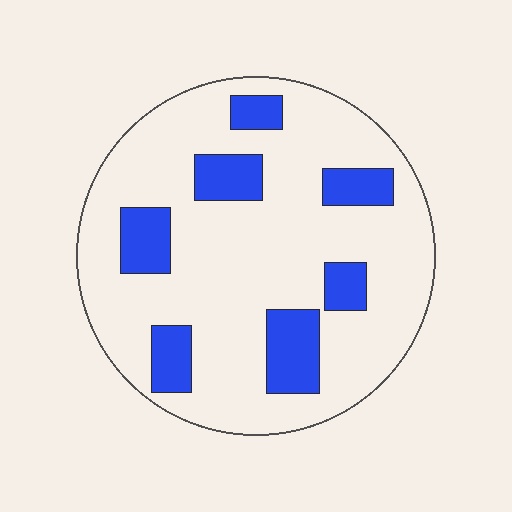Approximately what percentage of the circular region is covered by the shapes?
Approximately 20%.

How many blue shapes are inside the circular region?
7.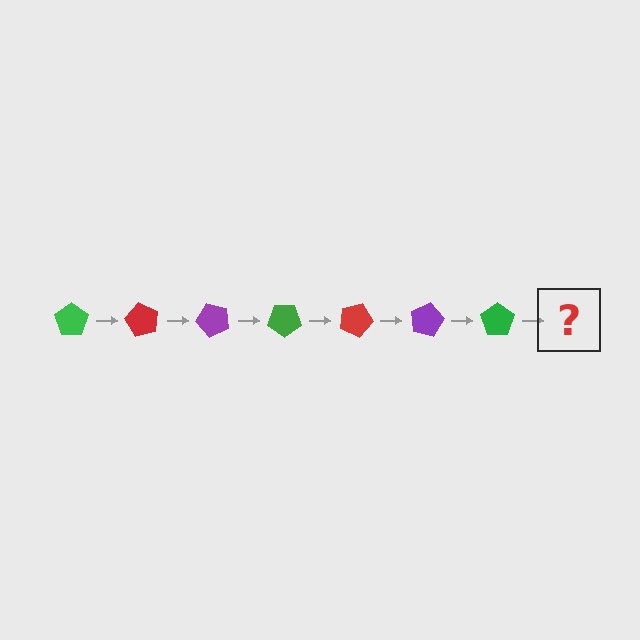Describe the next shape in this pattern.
It should be a red pentagon, rotated 420 degrees from the start.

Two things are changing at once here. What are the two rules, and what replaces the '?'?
The two rules are that it rotates 60 degrees each step and the color cycles through green, red, and purple. The '?' should be a red pentagon, rotated 420 degrees from the start.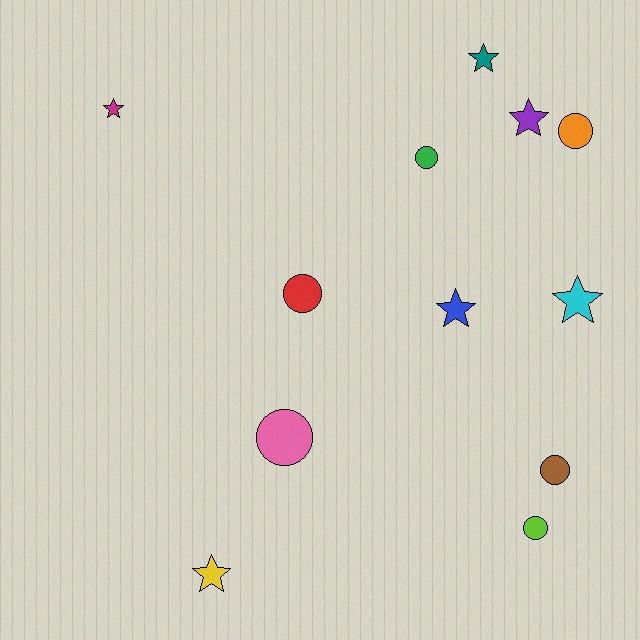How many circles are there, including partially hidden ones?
There are 6 circles.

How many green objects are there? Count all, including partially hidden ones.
There is 1 green object.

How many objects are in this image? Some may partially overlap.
There are 12 objects.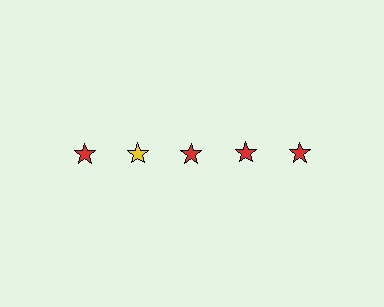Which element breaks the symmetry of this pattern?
The yellow star in the top row, second from left column breaks the symmetry. All other shapes are red stars.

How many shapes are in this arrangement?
There are 5 shapes arranged in a grid pattern.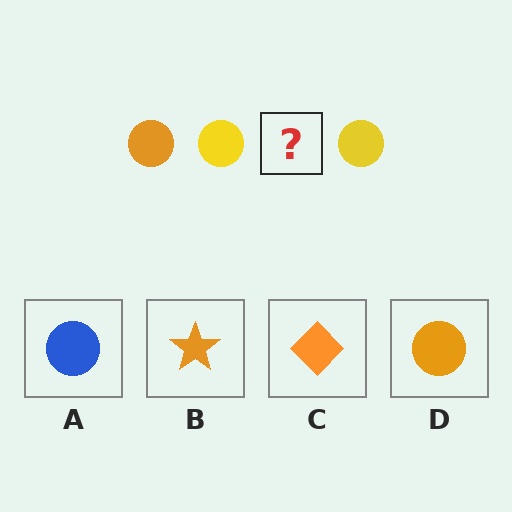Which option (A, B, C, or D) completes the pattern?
D.